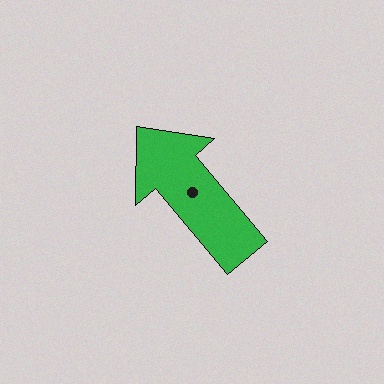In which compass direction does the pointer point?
Northwest.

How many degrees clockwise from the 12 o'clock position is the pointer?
Approximately 320 degrees.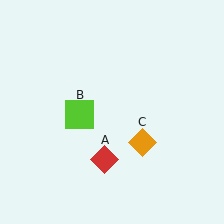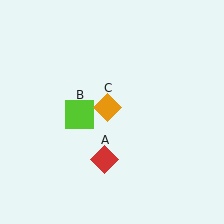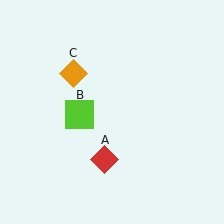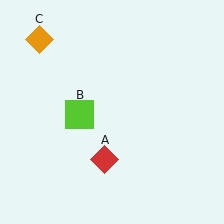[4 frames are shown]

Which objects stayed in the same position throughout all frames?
Red diamond (object A) and lime square (object B) remained stationary.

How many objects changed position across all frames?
1 object changed position: orange diamond (object C).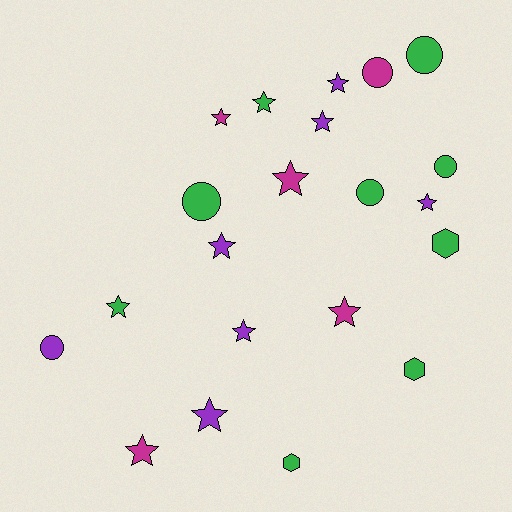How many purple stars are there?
There are 6 purple stars.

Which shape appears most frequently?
Star, with 12 objects.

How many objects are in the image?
There are 21 objects.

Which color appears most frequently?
Green, with 9 objects.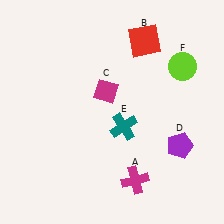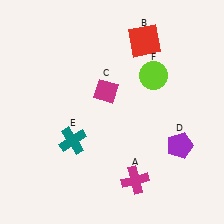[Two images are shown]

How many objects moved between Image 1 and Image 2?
2 objects moved between the two images.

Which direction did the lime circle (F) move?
The lime circle (F) moved left.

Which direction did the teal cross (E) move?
The teal cross (E) moved left.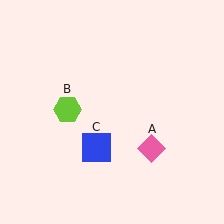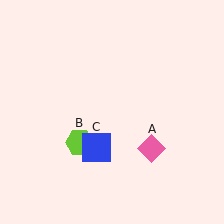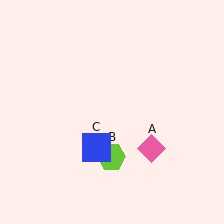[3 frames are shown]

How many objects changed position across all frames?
1 object changed position: lime hexagon (object B).